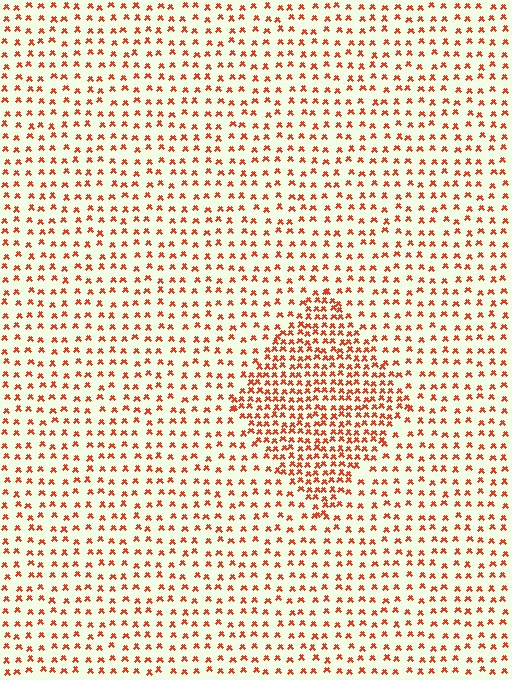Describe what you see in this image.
The image contains small red elements arranged at two different densities. A diamond-shaped region is visible where the elements are more densely packed than the surrounding area.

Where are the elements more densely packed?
The elements are more densely packed inside the diamond boundary.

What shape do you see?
I see a diamond.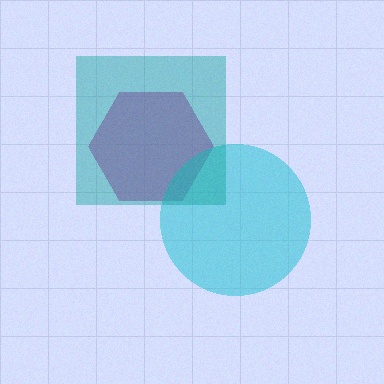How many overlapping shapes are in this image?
There are 3 overlapping shapes in the image.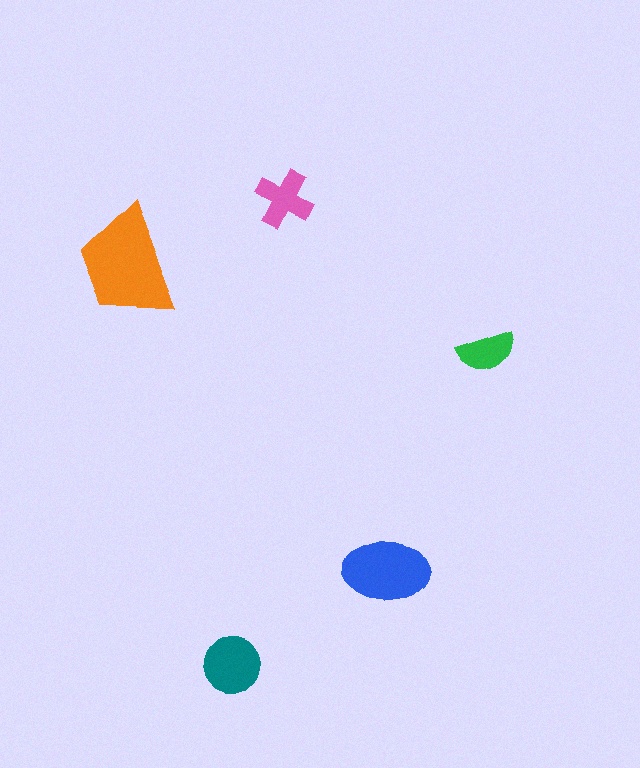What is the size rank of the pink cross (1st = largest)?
4th.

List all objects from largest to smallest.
The orange trapezoid, the blue ellipse, the teal circle, the pink cross, the green semicircle.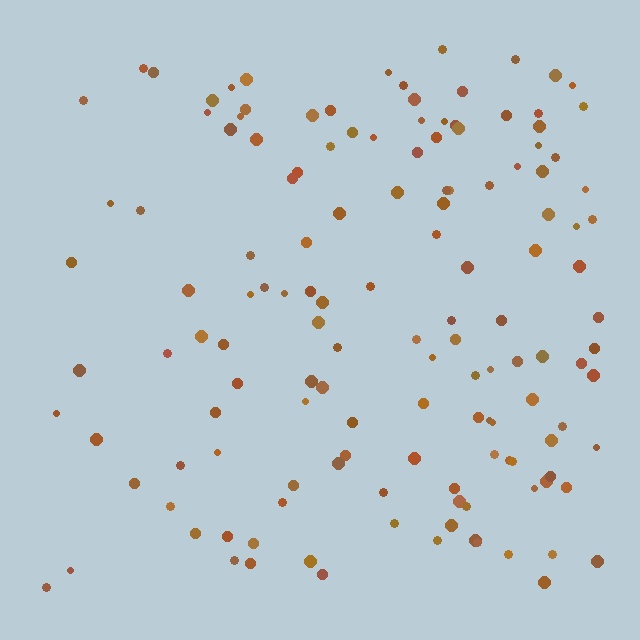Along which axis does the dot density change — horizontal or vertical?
Horizontal.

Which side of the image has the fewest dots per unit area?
The left.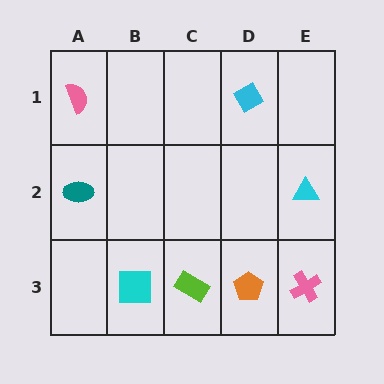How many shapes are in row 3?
4 shapes.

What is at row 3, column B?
A cyan square.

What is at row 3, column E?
A pink cross.